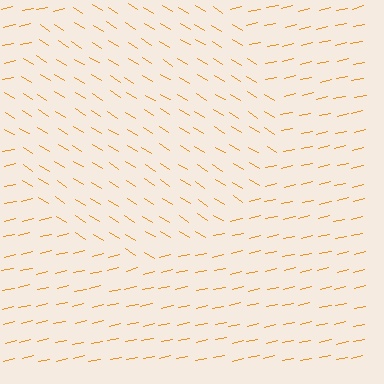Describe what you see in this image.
The image is filled with small orange line segments. A circle region in the image has lines oriented differently from the surrounding lines, creating a visible texture boundary.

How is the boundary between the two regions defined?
The boundary is defined purely by a change in line orientation (approximately 45 degrees difference). All lines are the same color and thickness.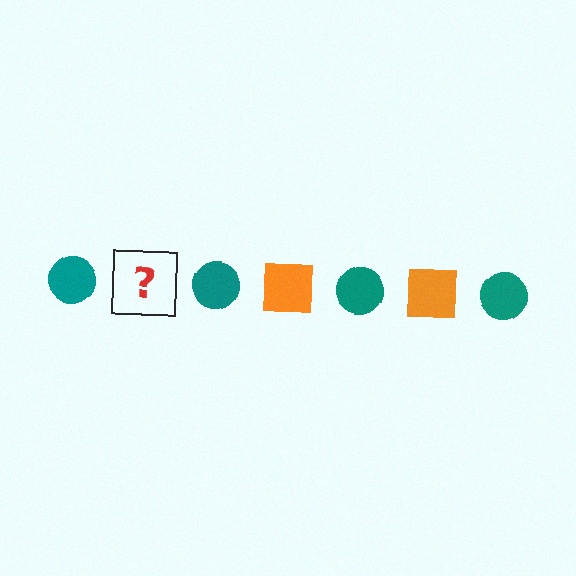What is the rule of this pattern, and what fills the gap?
The rule is that the pattern alternates between teal circle and orange square. The gap should be filled with an orange square.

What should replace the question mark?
The question mark should be replaced with an orange square.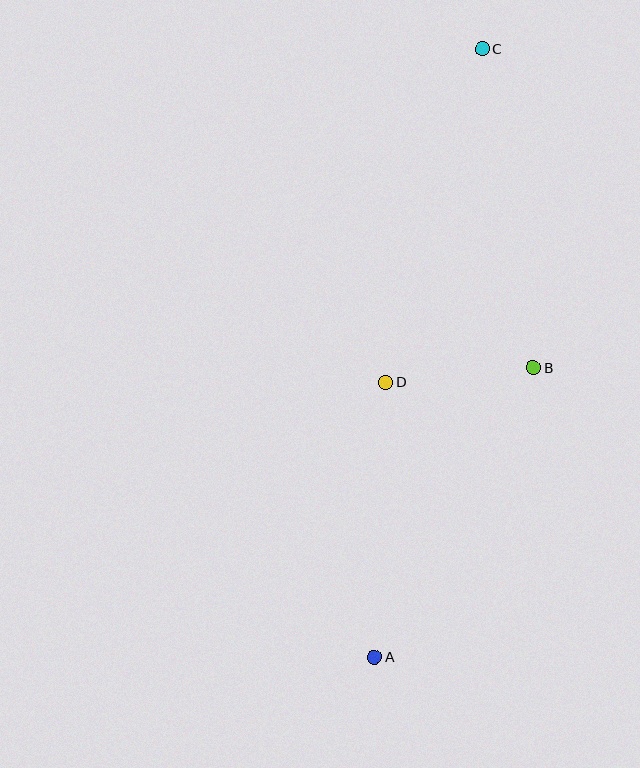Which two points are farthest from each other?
Points A and C are farthest from each other.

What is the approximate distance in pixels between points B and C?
The distance between B and C is approximately 323 pixels.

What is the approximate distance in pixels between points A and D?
The distance between A and D is approximately 275 pixels.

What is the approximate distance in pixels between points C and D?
The distance between C and D is approximately 347 pixels.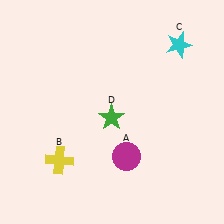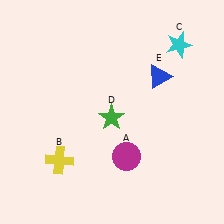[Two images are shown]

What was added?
A blue triangle (E) was added in Image 2.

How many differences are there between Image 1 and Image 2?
There is 1 difference between the two images.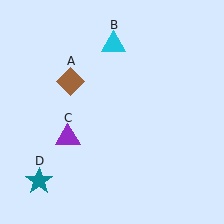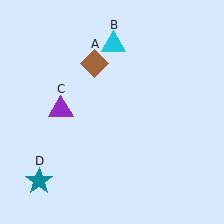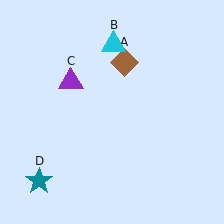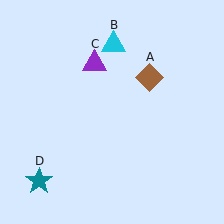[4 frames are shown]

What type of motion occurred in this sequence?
The brown diamond (object A), purple triangle (object C) rotated clockwise around the center of the scene.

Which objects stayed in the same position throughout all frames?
Cyan triangle (object B) and teal star (object D) remained stationary.